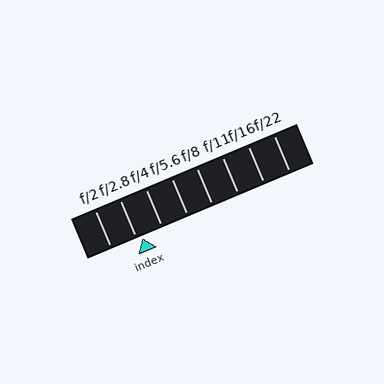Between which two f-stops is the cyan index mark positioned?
The index mark is between f/2.8 and f/4.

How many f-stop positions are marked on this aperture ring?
There are 8 f-stop positions marked.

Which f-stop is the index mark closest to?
The index mark is closest to f/2.8.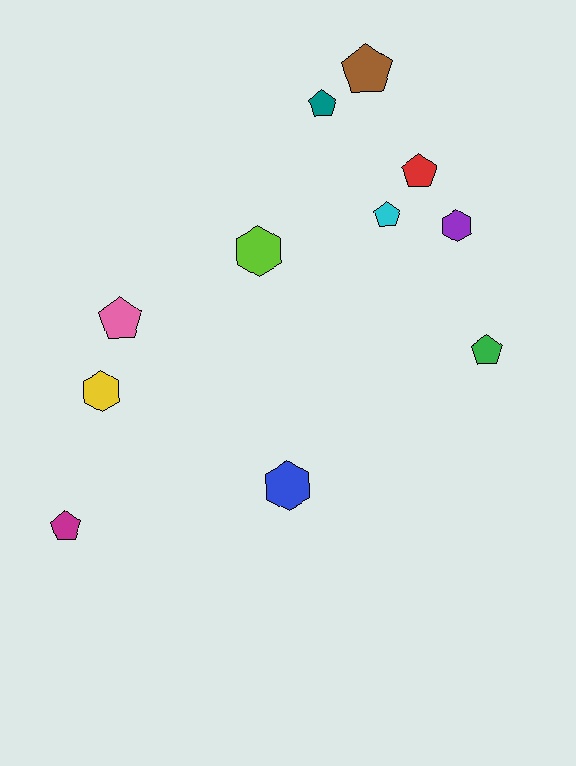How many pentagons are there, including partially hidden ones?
There are 7 pentagons.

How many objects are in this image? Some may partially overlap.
There are 11 objects.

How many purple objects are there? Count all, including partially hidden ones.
There is 1 purple object.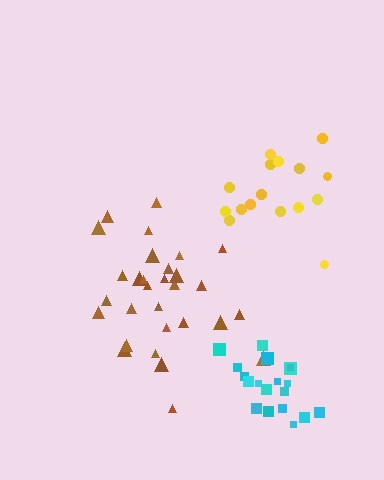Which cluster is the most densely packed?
Cyan.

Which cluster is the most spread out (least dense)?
Brown.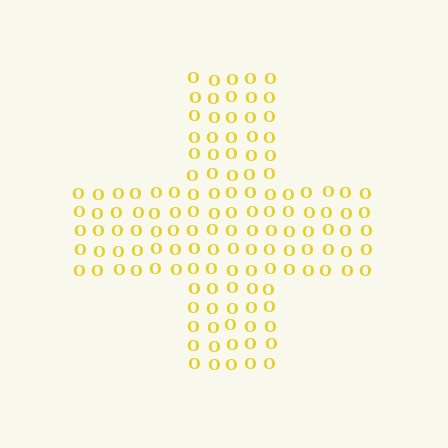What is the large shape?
The large shape is a cross.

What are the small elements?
The small elements are letter O's.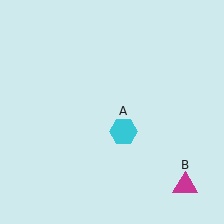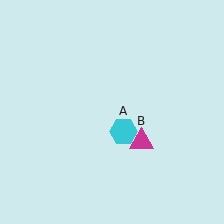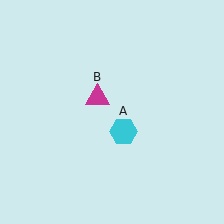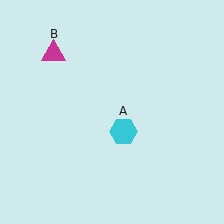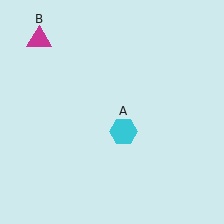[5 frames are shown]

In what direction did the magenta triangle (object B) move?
The magenta triangle (object B) moved up and to the left.